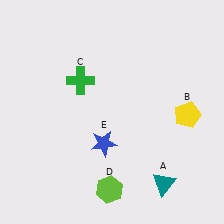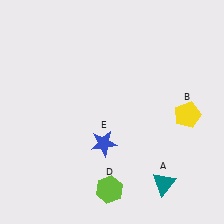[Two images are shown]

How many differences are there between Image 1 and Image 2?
There is 1 difference between the two images.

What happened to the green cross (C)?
The green cross (C) was removed in Image 2. It was in the top-left area of Image 1.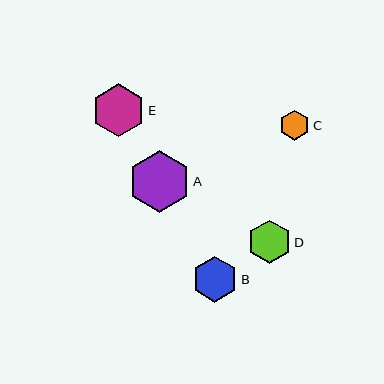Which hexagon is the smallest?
Hexagon C is the smallest with a size of approximately 30 pixels.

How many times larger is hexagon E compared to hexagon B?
Hexagon E is approximately 1.2 times the size of hexagon B.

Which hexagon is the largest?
Hexagon A is the largest with a size of approximately 62 pixels.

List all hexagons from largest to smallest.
From largest to smallest: A, E, B, D, C.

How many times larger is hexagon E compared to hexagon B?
Hexagon E is approximately 1.2 times the size of hexagon B.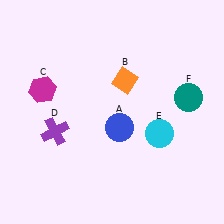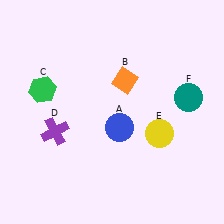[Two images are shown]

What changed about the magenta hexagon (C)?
In Image 1, C is magenta. In Image 2, it changed to green.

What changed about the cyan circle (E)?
In Image 1, E is cyan. In Image 2, it changed to yellow.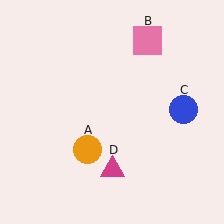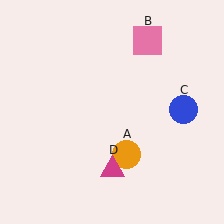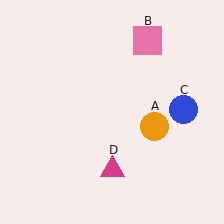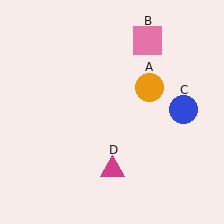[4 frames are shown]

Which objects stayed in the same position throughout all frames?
Pink square (object B) and blue circle (object C) and magenta triangle (object D) remained stationary.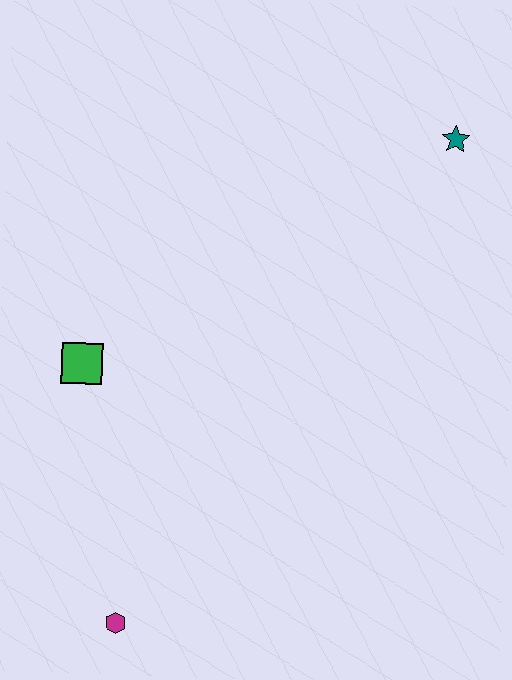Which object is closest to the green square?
The magenta hexagon is closest to the green square.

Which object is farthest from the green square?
The teal star is farthest from the green square.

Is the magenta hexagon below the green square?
Yes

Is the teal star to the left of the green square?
No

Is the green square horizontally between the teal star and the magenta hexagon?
No